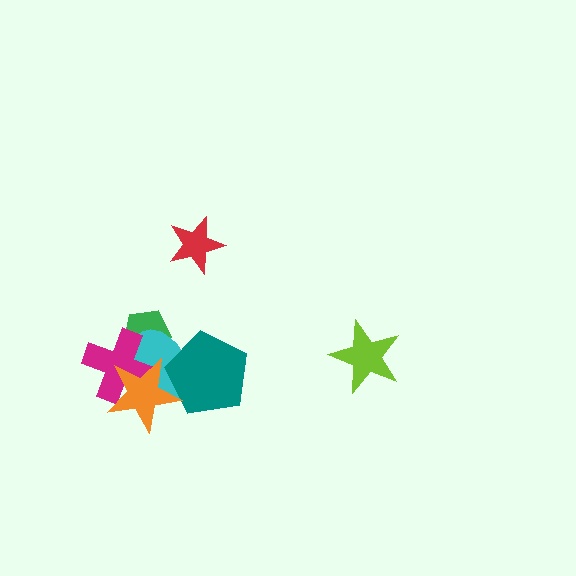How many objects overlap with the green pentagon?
2 objects overlap with the green pentagon.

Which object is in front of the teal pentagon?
The orange star is in front of the teal pentagon.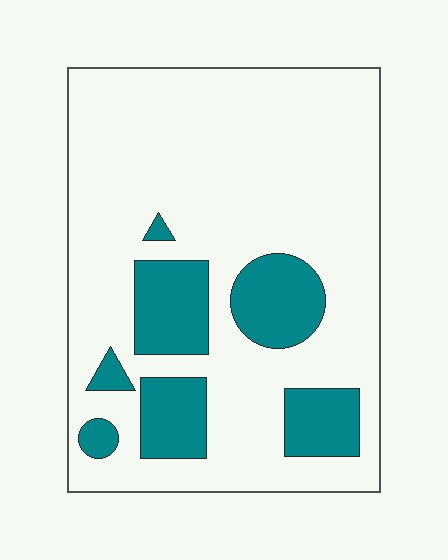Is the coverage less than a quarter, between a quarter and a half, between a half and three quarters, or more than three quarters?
Less than a quarter.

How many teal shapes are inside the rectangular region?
7.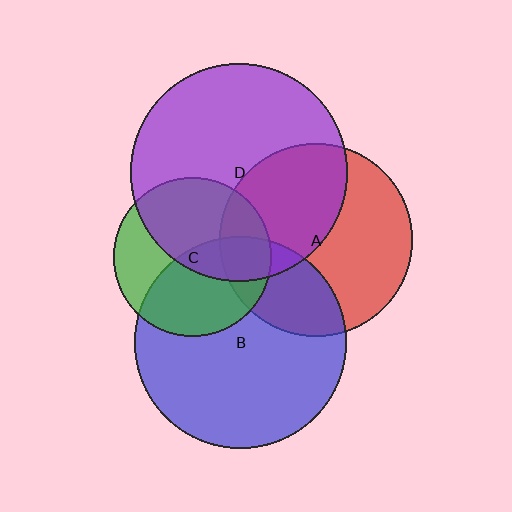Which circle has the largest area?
Circle D (purple).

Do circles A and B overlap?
Yes.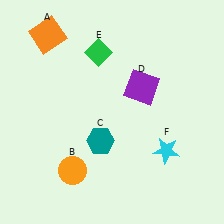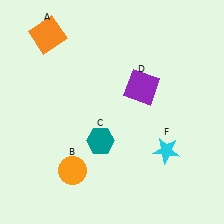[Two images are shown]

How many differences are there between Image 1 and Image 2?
There is 1 difference between the two images.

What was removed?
The green diamond (E) was removed in Image 2.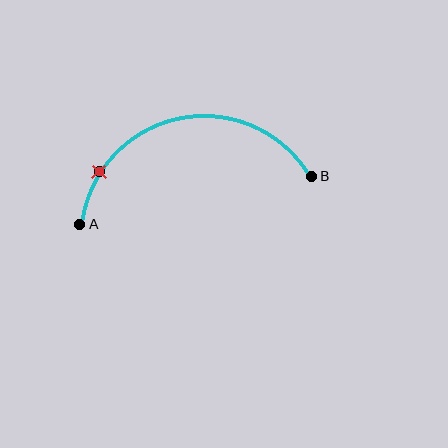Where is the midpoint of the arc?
The arc midpoint is the point on the curve farthest from the straight line joining A and B. It sits above that line.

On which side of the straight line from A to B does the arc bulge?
The arc bulges above the straight line connecting A and B.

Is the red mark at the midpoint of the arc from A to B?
No. The red mark lies on the arc but is closer to endpoint A. The arc midpoint would be at the point on the curve equidistant along the arc from both A and B.